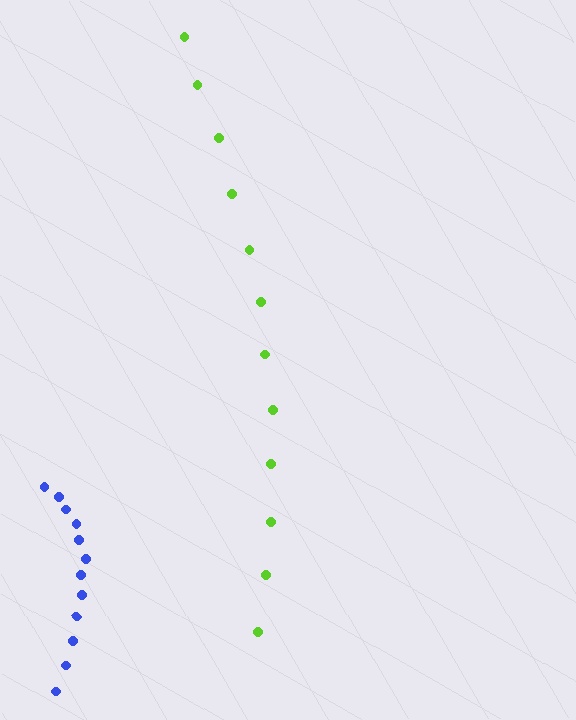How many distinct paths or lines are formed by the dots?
There are 2 distinct paths.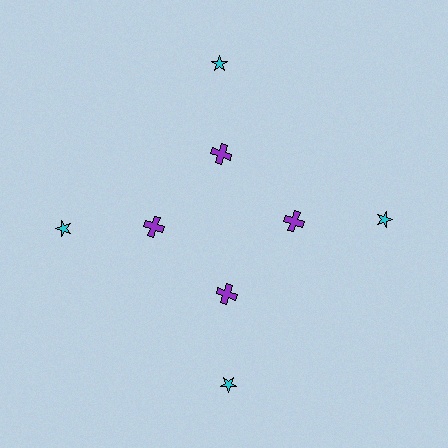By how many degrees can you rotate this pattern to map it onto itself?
The pattern maps onto itself every 90 degrees of rotation.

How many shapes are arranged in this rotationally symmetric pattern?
There are 8 shapes, arranged in 4 groups of 2.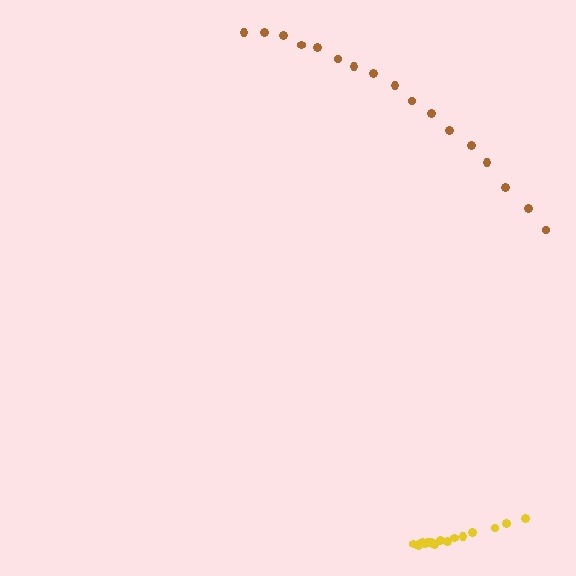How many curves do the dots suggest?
There are 2 distinct paths.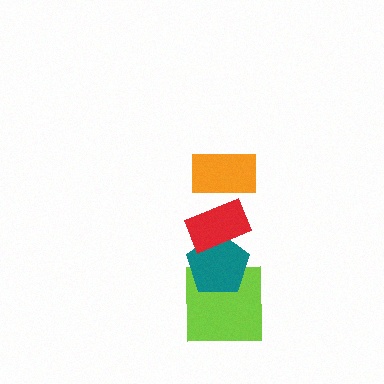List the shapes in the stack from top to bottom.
From top to bottom: the orange rectangle, the red rectangle, the teal pentagon, the lime square.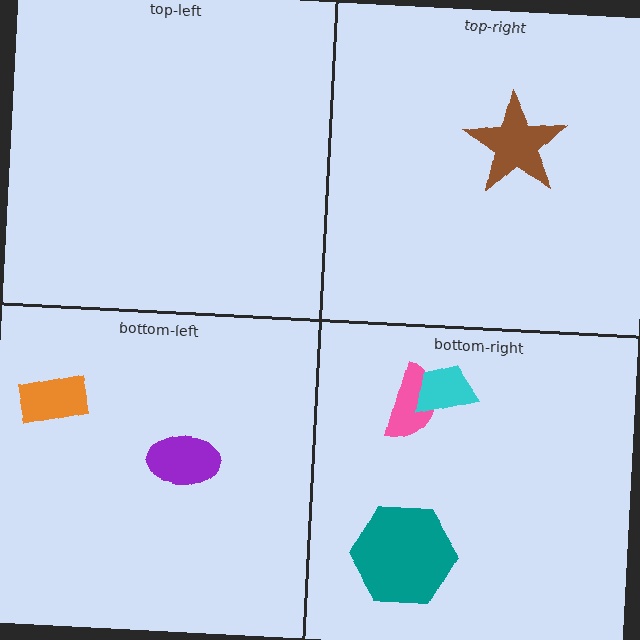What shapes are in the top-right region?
The brown star.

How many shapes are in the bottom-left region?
2.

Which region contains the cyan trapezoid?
The bottom-right region.